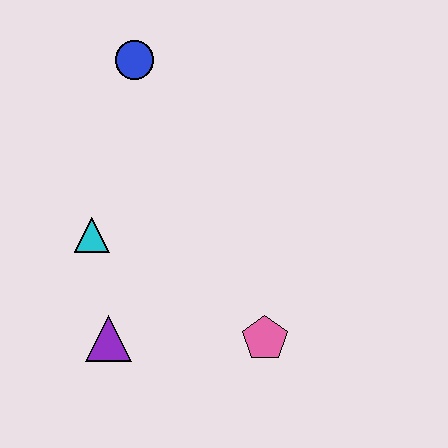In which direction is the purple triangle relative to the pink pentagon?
The purple triangle is to the left of the pink pentagon.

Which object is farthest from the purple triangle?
The blue circle is farthest from the purple triangle.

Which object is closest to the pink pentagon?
The purple triangle is closest to the pink pentagon.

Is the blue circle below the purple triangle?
No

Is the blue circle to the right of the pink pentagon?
No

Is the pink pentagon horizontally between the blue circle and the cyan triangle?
No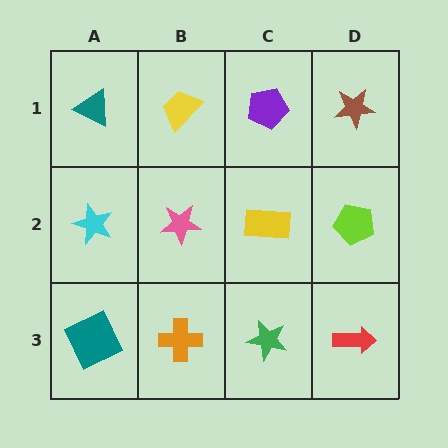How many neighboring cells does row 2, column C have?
4.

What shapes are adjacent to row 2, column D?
A brown star (row 1, column D), a red arrow (row 3, column D), a yellow rectangle (row 2, column C).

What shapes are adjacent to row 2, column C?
A purple pentagon (row 1, column C), a green star (row 3, column C), a pink star (row 2, column B), a lime pentagon (row 2, column D).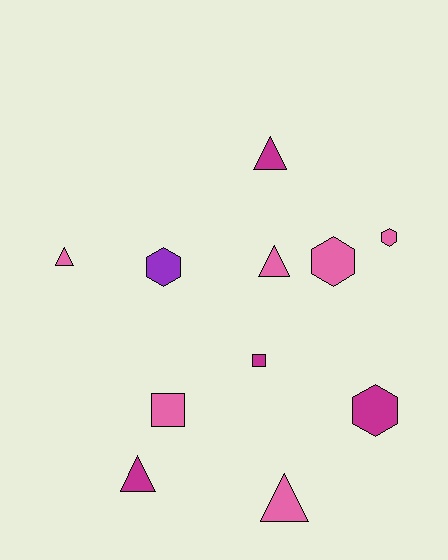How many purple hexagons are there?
There is 1 purple hexagon.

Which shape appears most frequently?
Triangle, with 5 objects.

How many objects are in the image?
There are 11 objects.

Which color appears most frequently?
Pink, with 6 objects.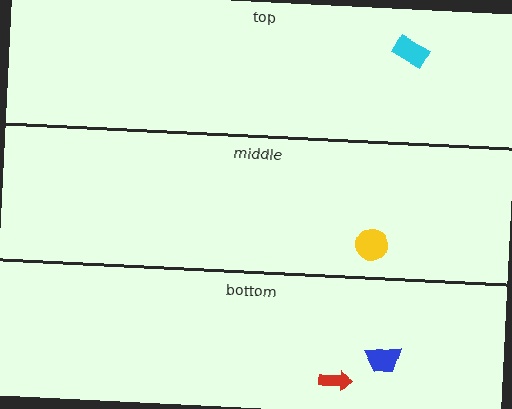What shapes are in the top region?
The cyan rectangle.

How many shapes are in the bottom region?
2.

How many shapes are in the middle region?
1.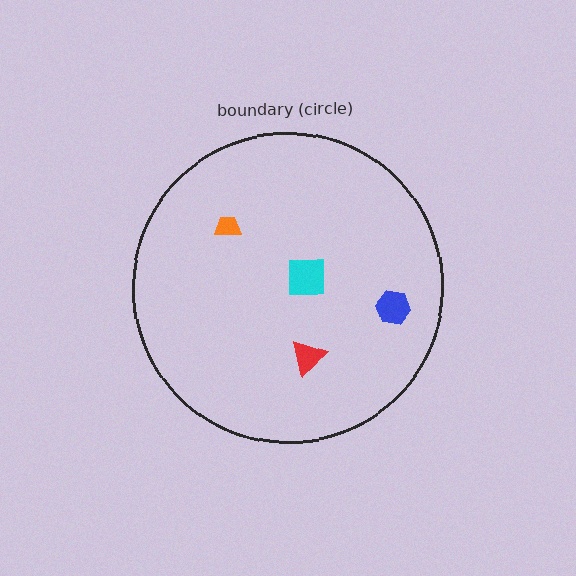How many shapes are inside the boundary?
4 inside, 0 outside.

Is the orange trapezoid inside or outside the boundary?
Inside.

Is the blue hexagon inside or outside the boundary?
Inside.